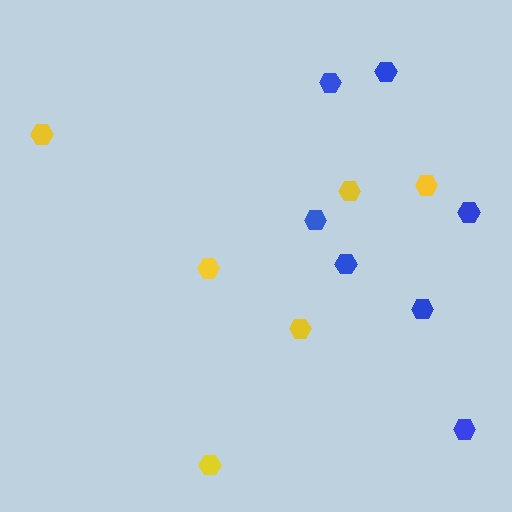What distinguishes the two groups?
There are 2 groups: one group of yellow hexagons (6) and one group of blue hexagons (7).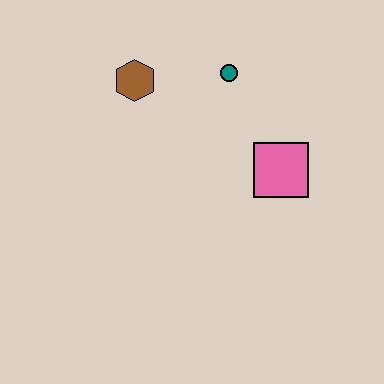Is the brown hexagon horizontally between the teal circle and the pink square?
No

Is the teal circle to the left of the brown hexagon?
No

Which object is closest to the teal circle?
The brown hexagon is closest to the teal circle.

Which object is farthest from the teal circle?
The pink square is farthest from the teal circle.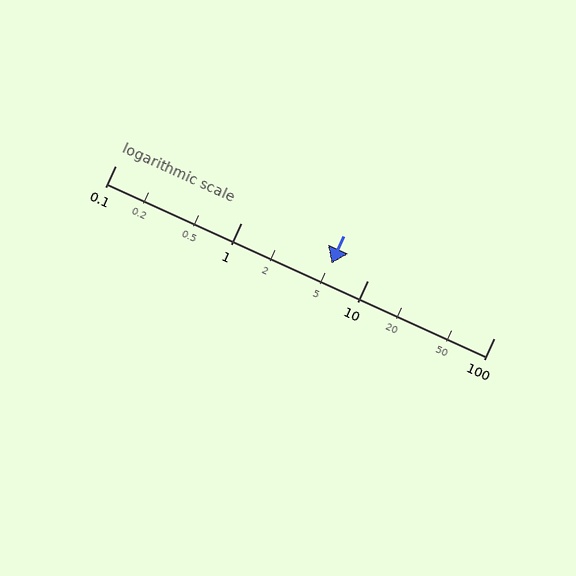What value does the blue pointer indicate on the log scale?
The pointer indicates approximately 5.2.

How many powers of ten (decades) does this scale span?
The scale spans 3 decades, from 0.1 to 100.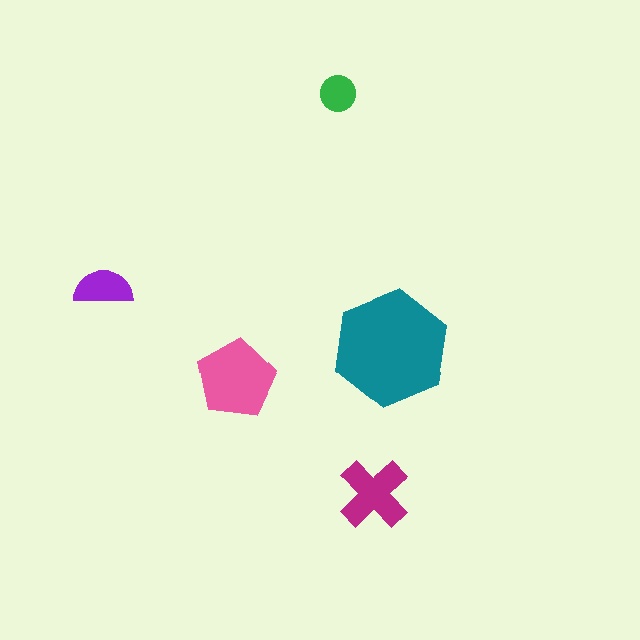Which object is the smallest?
The green circle.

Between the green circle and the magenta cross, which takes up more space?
The magenta cross.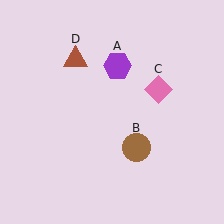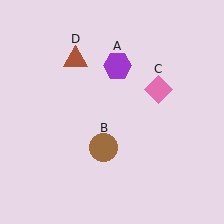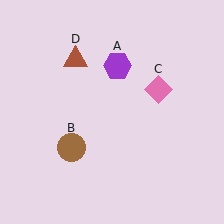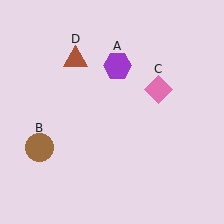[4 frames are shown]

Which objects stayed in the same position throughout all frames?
Purple hexagon (object A) and pink diamond (object C) and brown triangle (object D) remained stationary.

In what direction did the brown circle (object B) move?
The brown circle (object B) moved left.